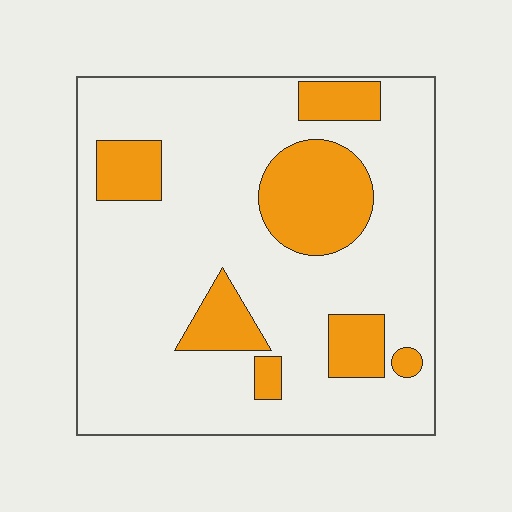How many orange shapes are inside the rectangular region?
7.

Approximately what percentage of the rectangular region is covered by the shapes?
Approximately 20%.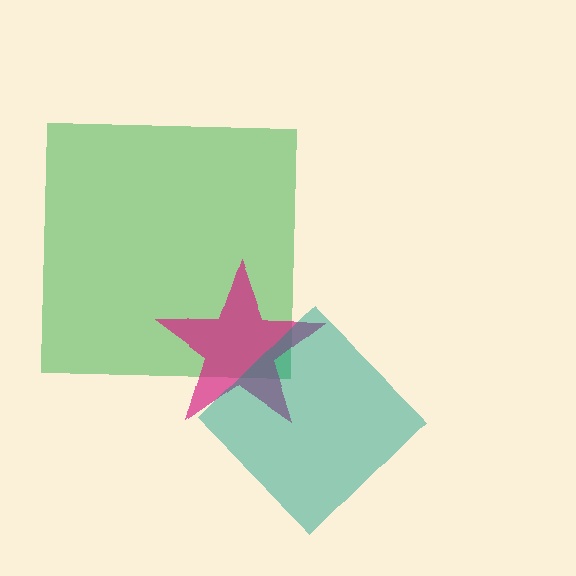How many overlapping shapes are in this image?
There are 3 overlapping shapes in the image.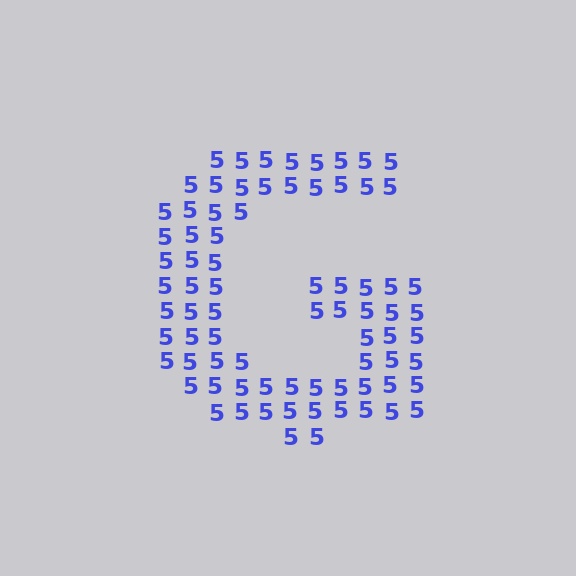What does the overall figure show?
The overall figure shows the letter G.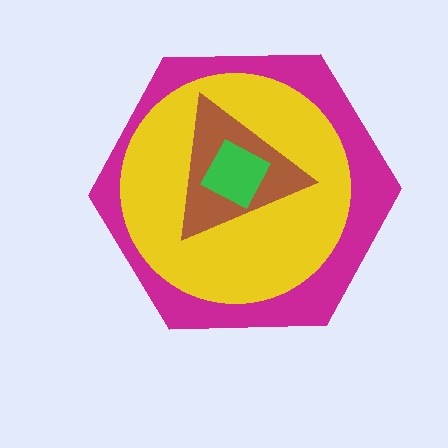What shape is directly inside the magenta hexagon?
The yellow circle.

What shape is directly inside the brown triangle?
The green square.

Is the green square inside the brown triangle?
Yes.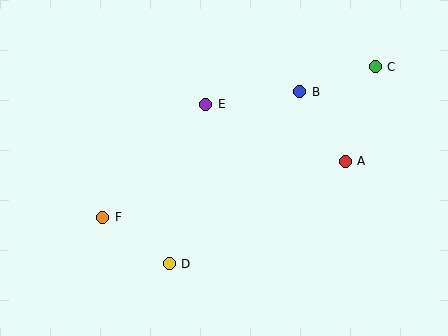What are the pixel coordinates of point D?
Point D is at (169, 264).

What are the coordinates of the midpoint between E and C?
The midpoint between E and C is at (290, 85).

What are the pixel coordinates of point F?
Point F is at (103, 217).